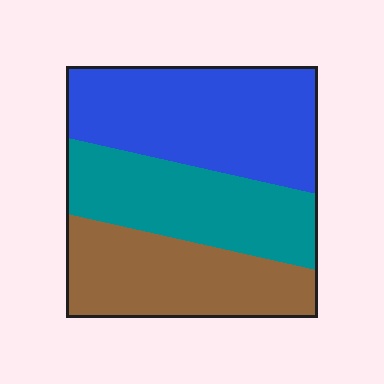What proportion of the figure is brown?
Brown covers 30% of the figure.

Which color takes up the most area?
Blue, at roughly 40%.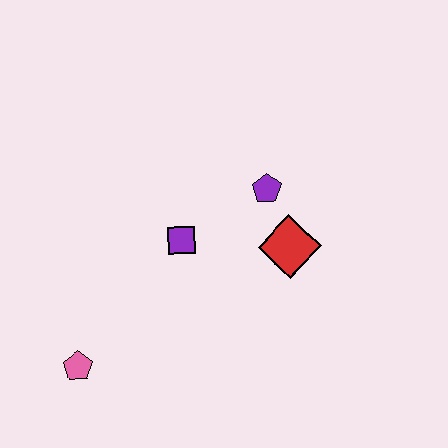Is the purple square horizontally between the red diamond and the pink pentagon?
Yes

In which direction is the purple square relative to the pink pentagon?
The purple square is above the pink pentagon.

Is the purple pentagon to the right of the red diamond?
No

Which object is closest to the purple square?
The purple pentagon is closest to the purple square.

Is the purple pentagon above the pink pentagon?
Yes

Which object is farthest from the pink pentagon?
The purple pentagon is farthest from the pink pentagon.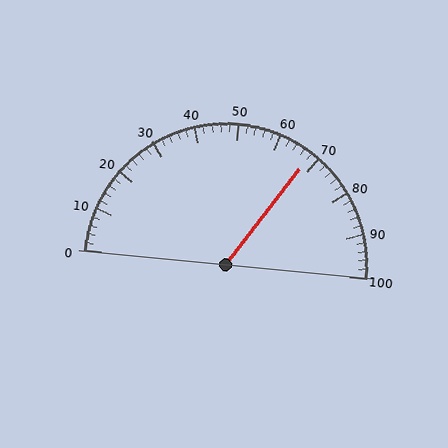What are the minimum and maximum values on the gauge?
The gauge ranges from 0 to 100.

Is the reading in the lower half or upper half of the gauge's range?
The reading is in the upper half of the range (0 to 100).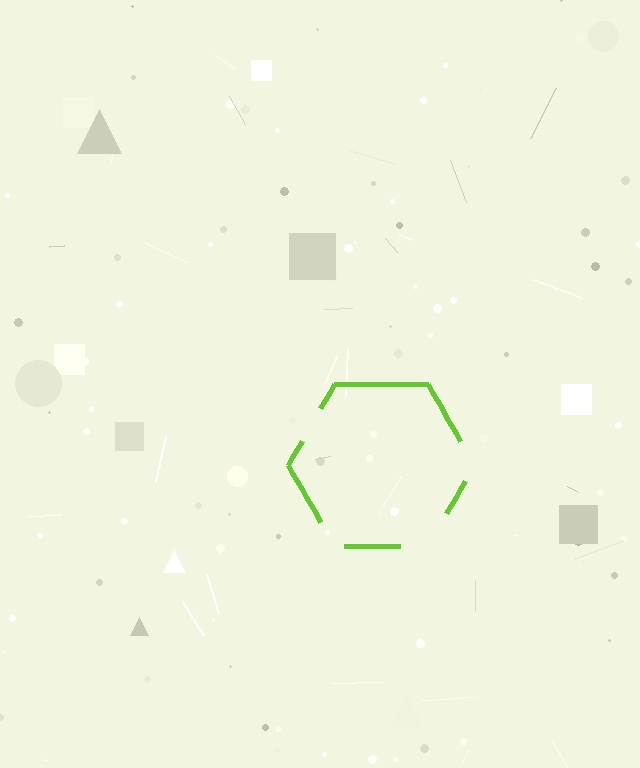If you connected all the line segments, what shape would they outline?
They would outline a hexagon.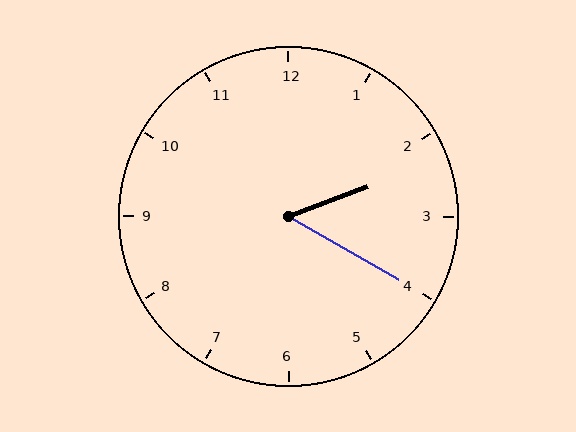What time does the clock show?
2:20.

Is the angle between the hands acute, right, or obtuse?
It is acute.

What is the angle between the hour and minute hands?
Approximately 50 degrees.